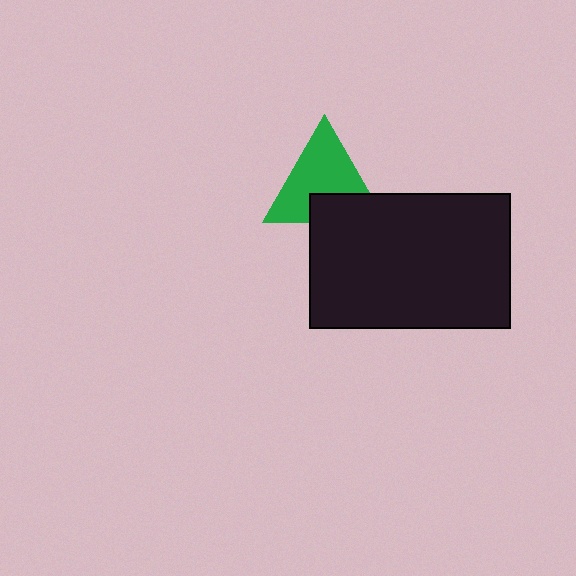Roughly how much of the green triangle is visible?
Most of it is visible (roughly 70%).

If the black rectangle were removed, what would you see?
You would see the complete green triangle.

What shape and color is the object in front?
The object in front is a black rectangle.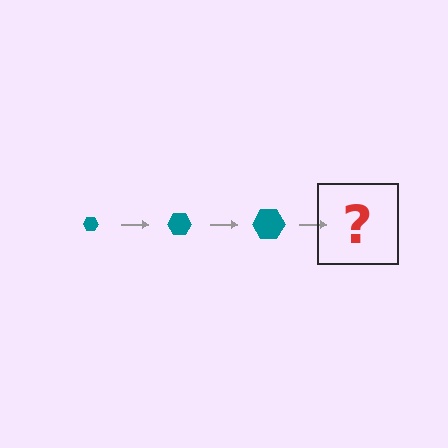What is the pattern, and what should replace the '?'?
The pattern is that the hexagon gets progressively larger each step. The '?' should be a teal hexagon, larger than the previous one.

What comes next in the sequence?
The next element should be a teal hexagon, larger than the previous one.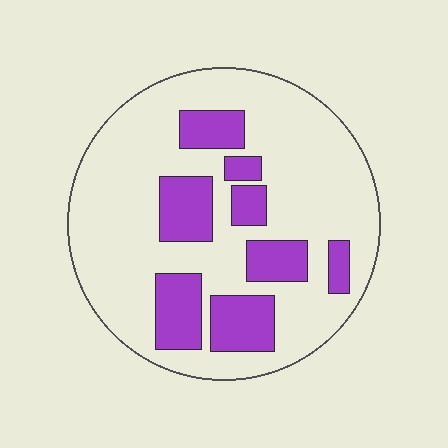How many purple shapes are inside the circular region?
8.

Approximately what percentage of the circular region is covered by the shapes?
Approximately 25%.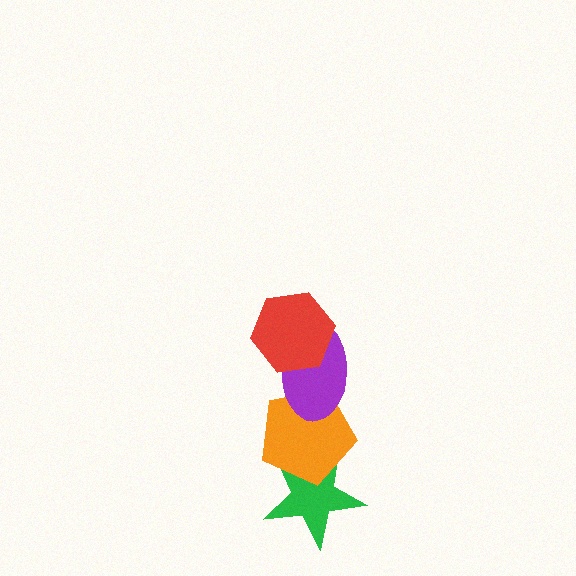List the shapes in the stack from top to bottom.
From top to bottom: the red hexagon, the purple ellipse, the orange pentagon, the green star.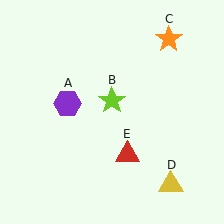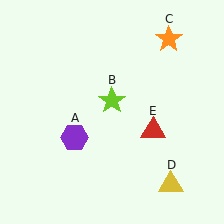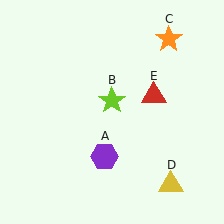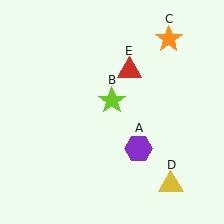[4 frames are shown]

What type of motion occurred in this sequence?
The purple hexagon (object A), red triangle (object E) rotated counterclockwise around the center of the scene.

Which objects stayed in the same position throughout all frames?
Lime star (object B) and orange star (object C) and yellow triangle (object D) remained stationary.